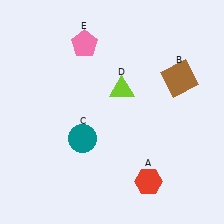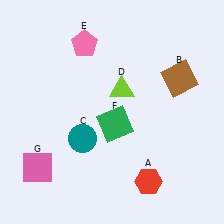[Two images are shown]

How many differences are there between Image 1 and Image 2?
There are 2 differences between the two images.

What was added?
A green square (F), a pink square (G) were added in Image 2.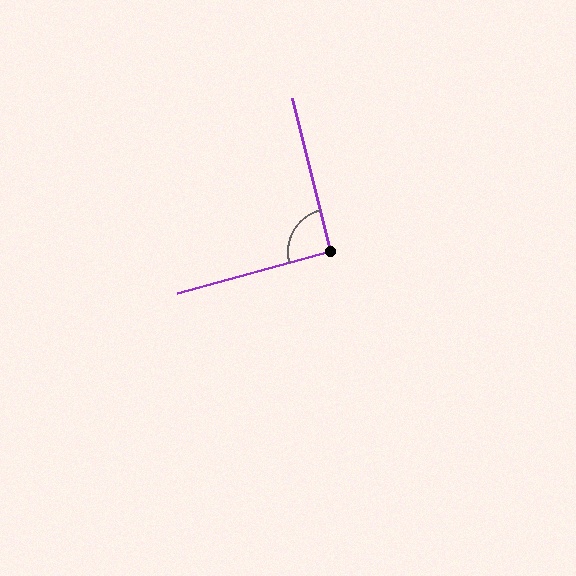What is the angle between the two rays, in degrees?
Approximately 91 degrees.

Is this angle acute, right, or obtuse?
It is approximately a right angle.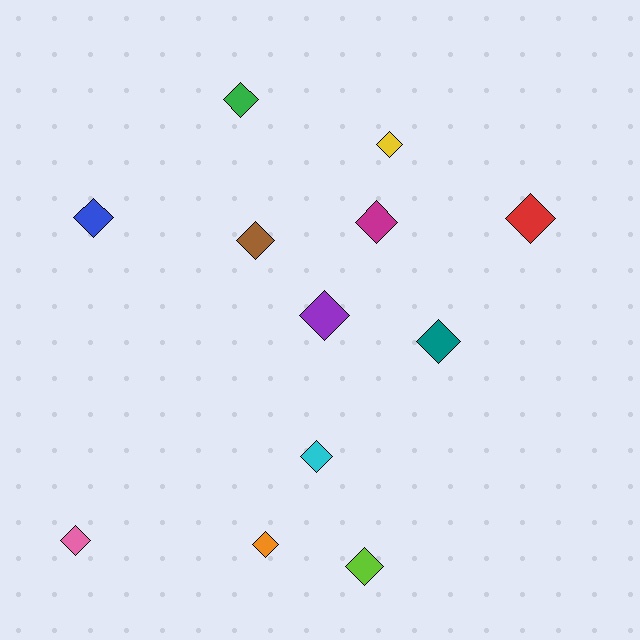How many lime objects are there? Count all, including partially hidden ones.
There is 1 lime object.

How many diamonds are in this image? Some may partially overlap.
There are 12 diamonds.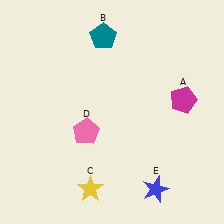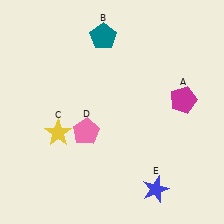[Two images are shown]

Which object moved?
The yellow star (C) moved up.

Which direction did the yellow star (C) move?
The yellow star (C) moved up.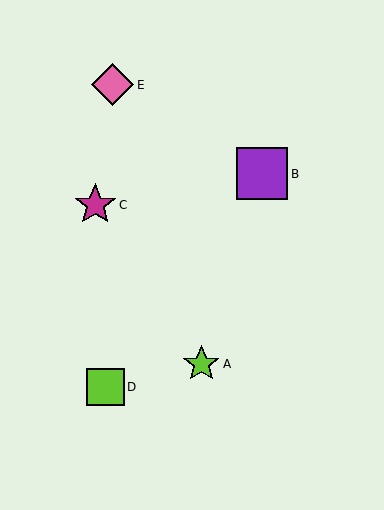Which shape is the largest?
The purple square (labeled B) is the largest.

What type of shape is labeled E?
Shape E is a pink diamond.